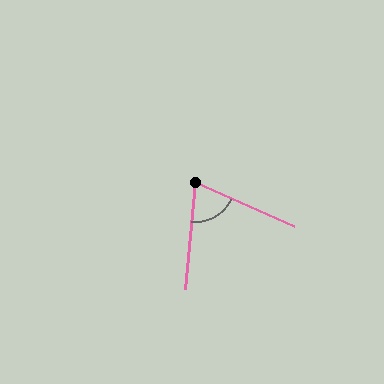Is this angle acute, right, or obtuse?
It is acute.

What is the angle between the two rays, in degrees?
Approximately 71 degrees.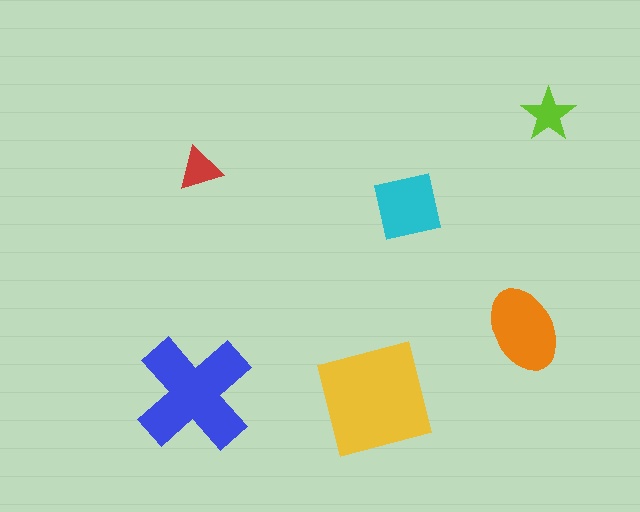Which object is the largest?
The yellow square.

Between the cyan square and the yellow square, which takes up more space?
The yellow square.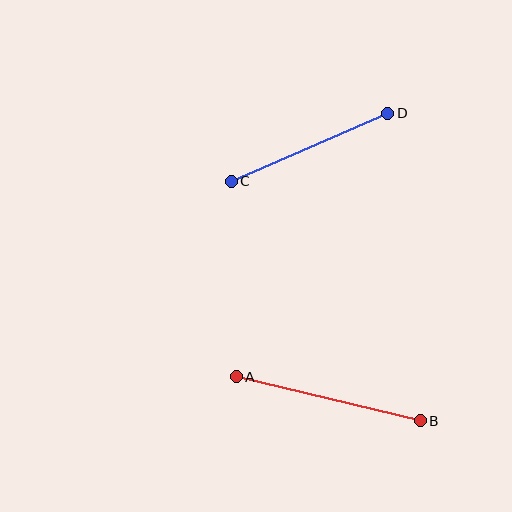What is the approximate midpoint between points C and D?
The midpoint is at approximately (310, 147) pixels.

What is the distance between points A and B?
The distance is approximately 189 pixels.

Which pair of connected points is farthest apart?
Points A and B are farthest apart.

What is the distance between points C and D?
The distance is approximately 171 pixels.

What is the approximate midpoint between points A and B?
The midpoint is at approximately (328, 399) pixels.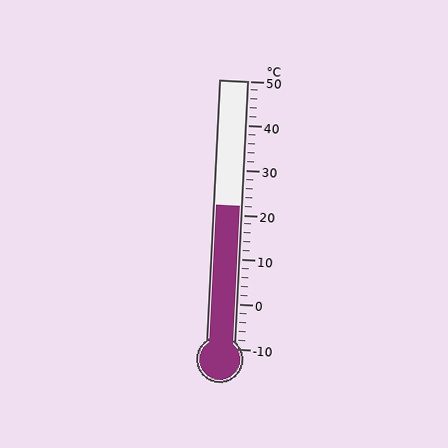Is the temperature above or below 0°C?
The temperature is above 0°C.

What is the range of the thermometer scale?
The thermometer scale ranges from -10°C to 50°C.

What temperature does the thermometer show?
The thermometer shows approximately 22°C.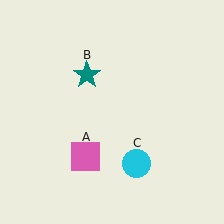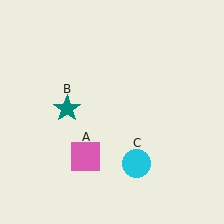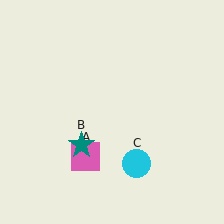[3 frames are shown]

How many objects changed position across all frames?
1 object changed position: teal star (object B).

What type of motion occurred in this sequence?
The teal star (object B) rotated counterclockwise around the center of the scene.